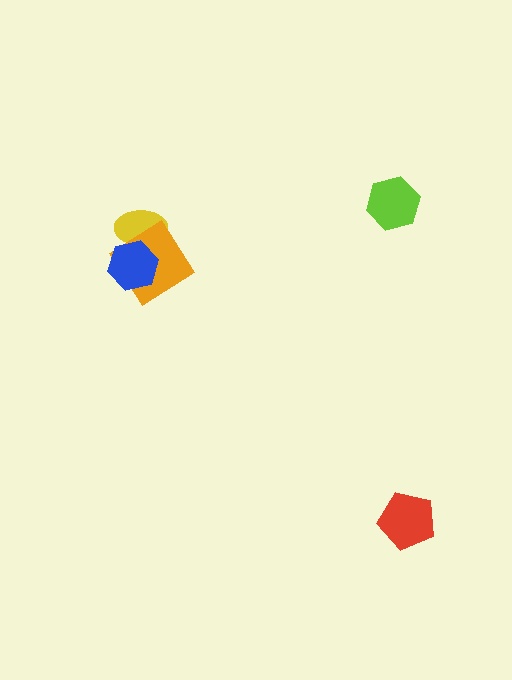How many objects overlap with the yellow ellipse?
2 objects overlap with the yellow ellipse.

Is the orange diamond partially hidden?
Yes, it is partially covered by another shape.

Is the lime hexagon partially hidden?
No, no other shape covers it.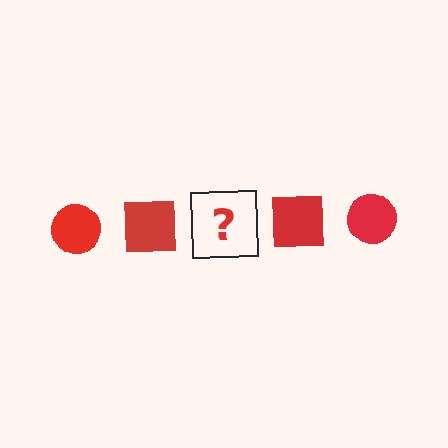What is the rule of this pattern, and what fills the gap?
The rule is that the pattern cycles through circle, square shapes in red. The gap should be filled with a red circle.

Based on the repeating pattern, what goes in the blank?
The blank should be a red circle.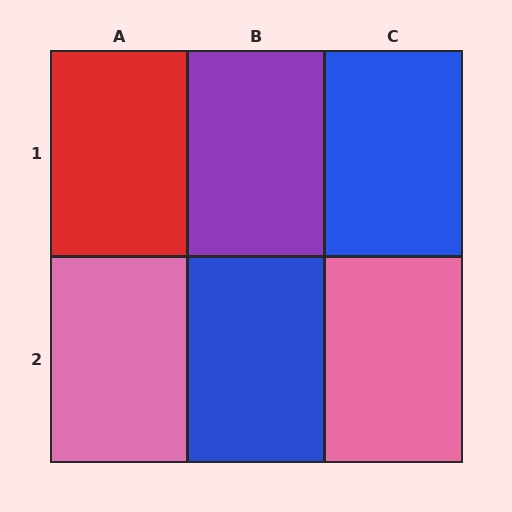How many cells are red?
1 cell is red.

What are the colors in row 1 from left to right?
Red, purple, blue.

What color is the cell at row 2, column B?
Blue.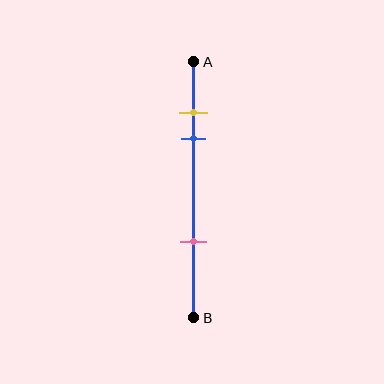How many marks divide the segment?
There are 3 marks dividing the segment.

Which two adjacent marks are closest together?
The yellow and blue marks are the closest adjacent pair.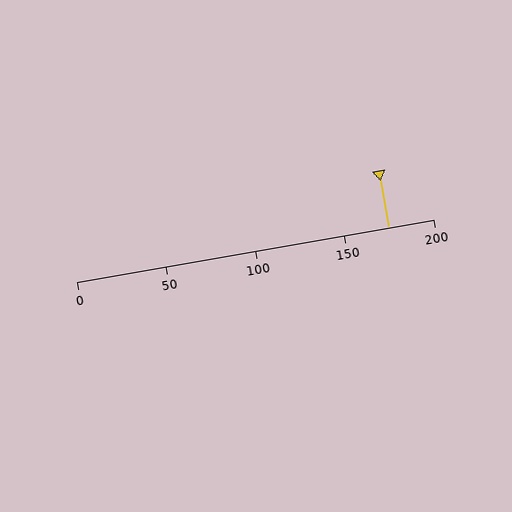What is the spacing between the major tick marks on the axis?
The major ticks are spaced 50 apart.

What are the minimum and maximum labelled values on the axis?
The axis runs from 0 to 200.